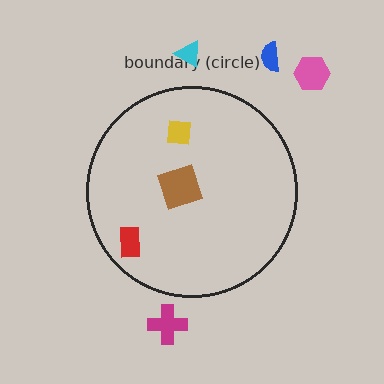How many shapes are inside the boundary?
3 inside, 4 outside.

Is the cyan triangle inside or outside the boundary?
Outside.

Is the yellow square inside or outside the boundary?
Inside.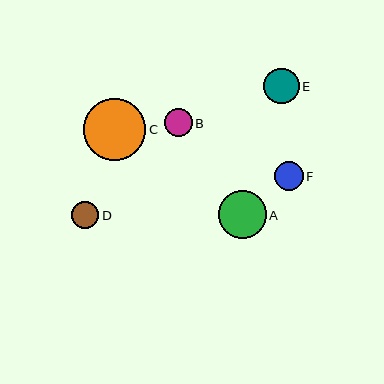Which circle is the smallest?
Circle D is the smallest with a size of approximately 27 pixels.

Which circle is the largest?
Circle C is the largest with a size of approximately 62 pixels.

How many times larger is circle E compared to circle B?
Circle E is approximately 1.3 times the size of circle B.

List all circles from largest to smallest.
From largest to smallest: C, A, E, F, B, D.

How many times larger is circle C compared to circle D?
Circle C is approximately 2.3 times the size of circle D.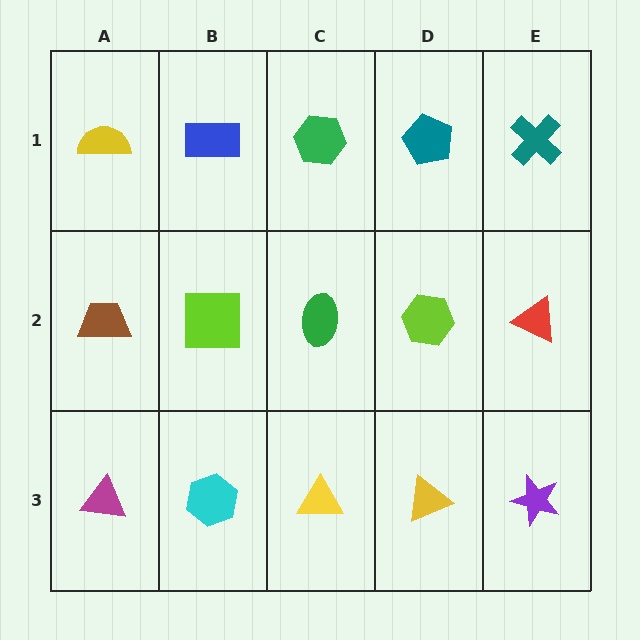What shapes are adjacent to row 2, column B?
A blue rectangle (row 1, column B), a cyan hexagon (row 3, column B), a brown trapezoid (row 2, column A), a green ellipse (row 2, column C).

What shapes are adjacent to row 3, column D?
A lime hexagon (row 2, column D), a yellow triangle (row 3, column C), a purple star (row 3, column E).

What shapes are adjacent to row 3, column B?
A lime square (row 2, column B), a magenta triangle (row 3, column A), a yellow triangle (row 3, column C).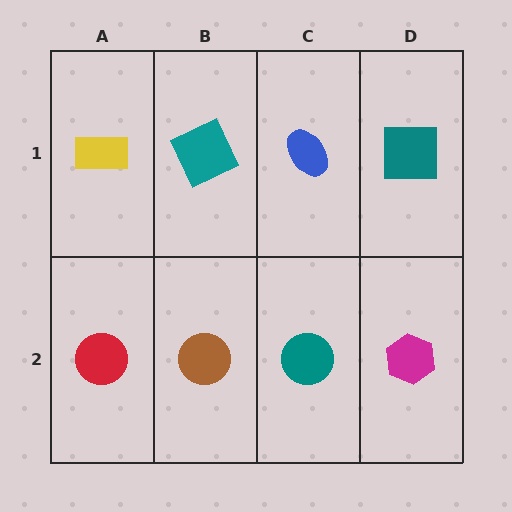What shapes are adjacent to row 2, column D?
A teal square (row 1, column D), a teal circle (row 2, column C).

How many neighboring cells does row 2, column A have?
2.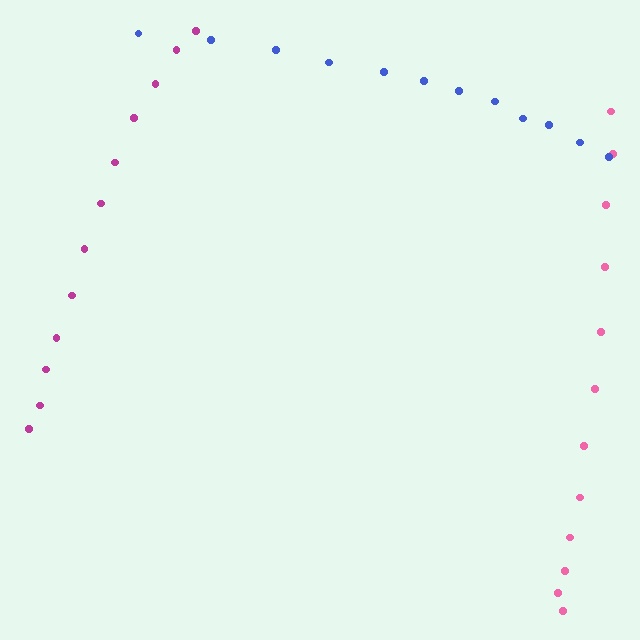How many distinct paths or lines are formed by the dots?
There are 3 distinct paths.